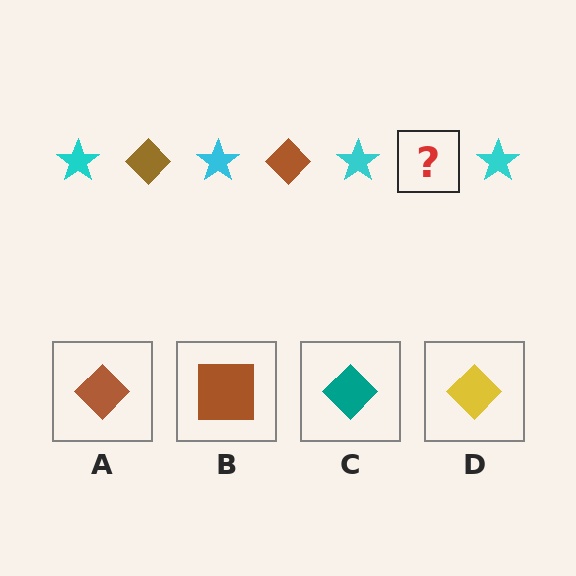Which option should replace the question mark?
Option A.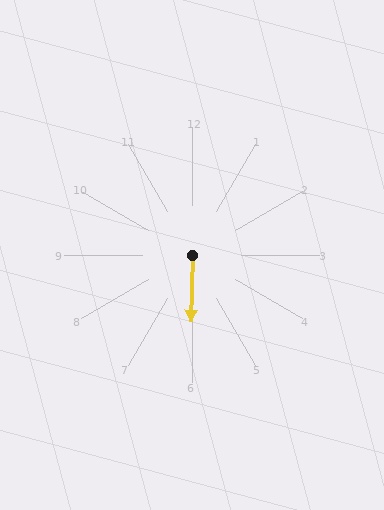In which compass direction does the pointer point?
South.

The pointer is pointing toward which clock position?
Roughly 6 o'clock.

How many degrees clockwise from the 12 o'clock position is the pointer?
Approximately 181 degrees.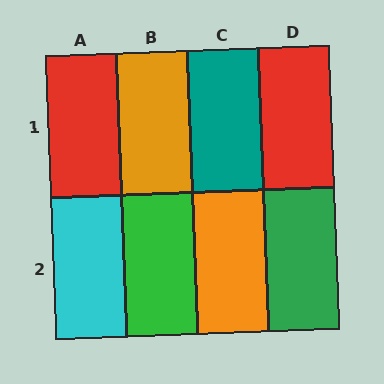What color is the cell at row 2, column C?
Orange.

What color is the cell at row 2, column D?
Green.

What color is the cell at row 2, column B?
Green.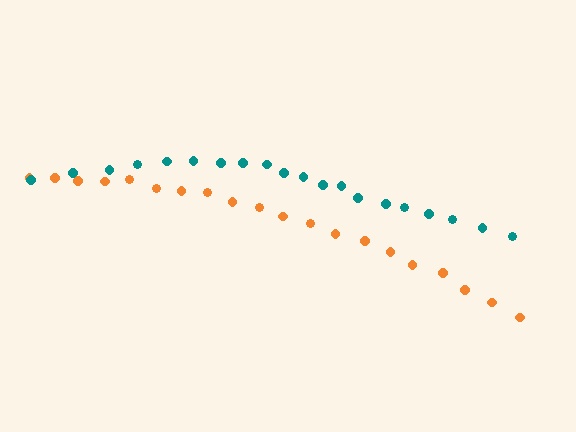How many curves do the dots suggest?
There are 2 distinct paths.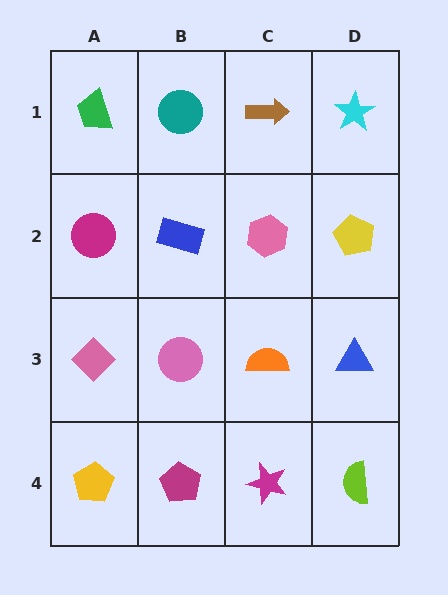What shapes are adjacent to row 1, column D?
A yellow pentagon (row 2, column D), a brown arrow (row 1, column C).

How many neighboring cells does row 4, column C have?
3.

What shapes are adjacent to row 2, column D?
A cyan star (row 1, column D), a blue triangle (row 3, column D), a pink hexagon (row 2, column C).